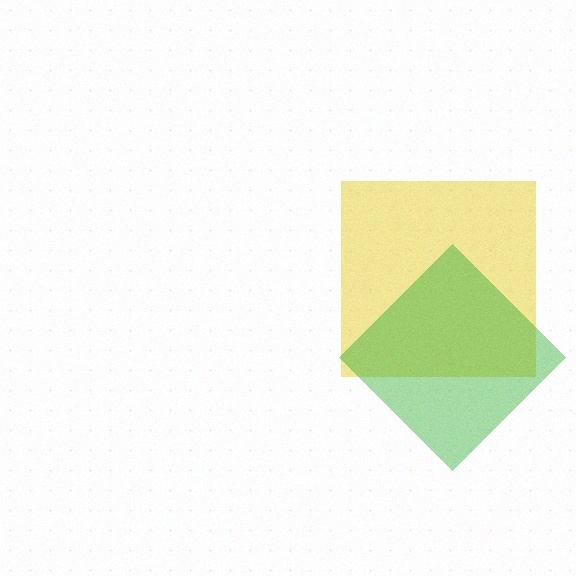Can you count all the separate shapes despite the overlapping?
Yes, there are 2 separate shapes.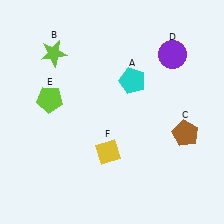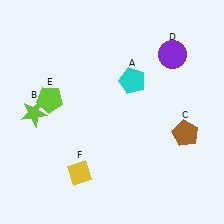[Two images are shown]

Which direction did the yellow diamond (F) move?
The yellow diamond (F) moved left.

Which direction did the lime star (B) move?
The lime star (B) moved down.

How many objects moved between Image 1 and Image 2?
2 objects moved between the two images.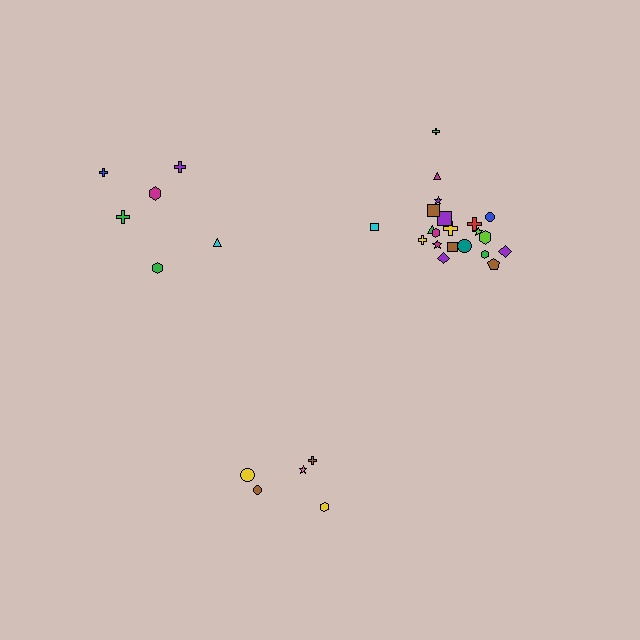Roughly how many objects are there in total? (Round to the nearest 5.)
Roughly 35 objects in total.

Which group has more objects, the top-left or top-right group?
The top-right group.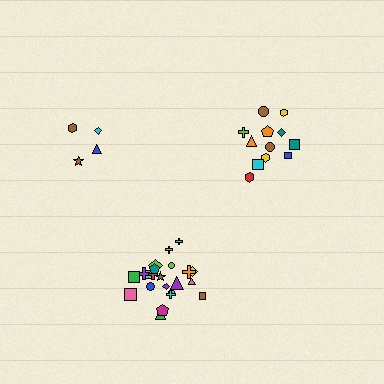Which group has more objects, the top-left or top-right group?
The top-right group.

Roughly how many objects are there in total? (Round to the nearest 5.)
Roughly 40 objects in total.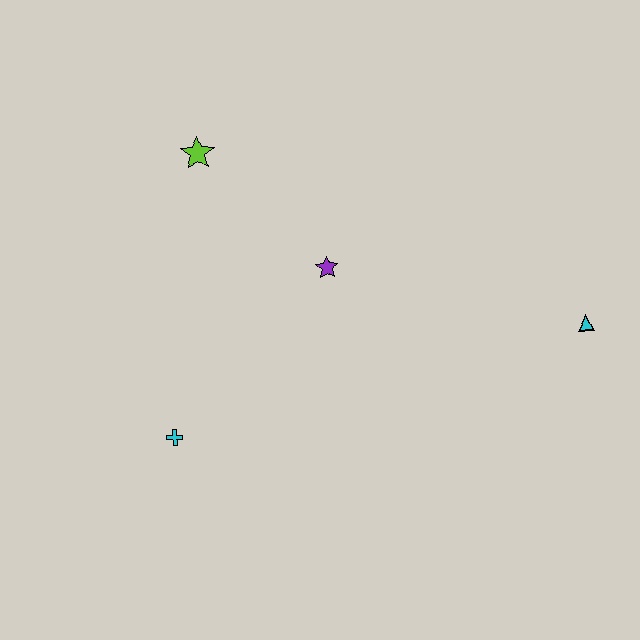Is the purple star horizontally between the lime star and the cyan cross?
No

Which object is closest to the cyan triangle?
The purple star is closest to the cyan triangle.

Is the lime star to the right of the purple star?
No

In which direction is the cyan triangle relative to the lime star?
The cyan triangle is to the right of the lime star.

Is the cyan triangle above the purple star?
No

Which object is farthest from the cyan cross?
The cyan triangle is farthest from the cyan cross.